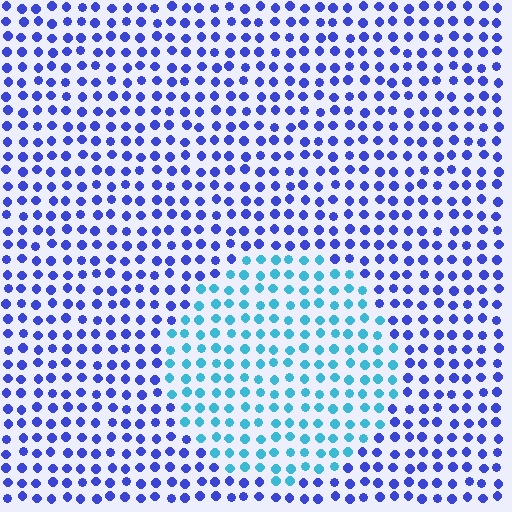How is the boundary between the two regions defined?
The boundary is defined purely by a slight shift in hue (about 46 degrees). Spacing, size, and orientation are identical on both sides.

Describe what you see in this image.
The image is filled with small blue elements in a uniform arrangement. A circle-shaped region is visible where the elements are tinted to a slightly different hue, forming a subtle color boundary.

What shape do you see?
I see a circle.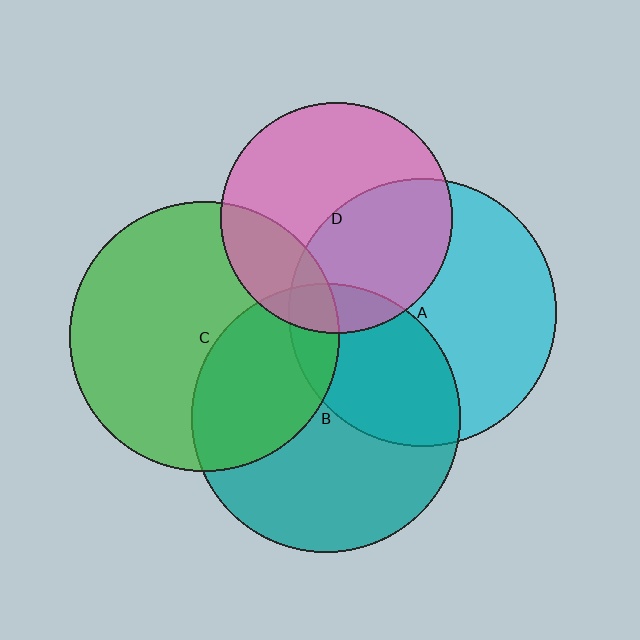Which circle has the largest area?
Circle C (green).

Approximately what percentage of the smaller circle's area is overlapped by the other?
Approximately 10%.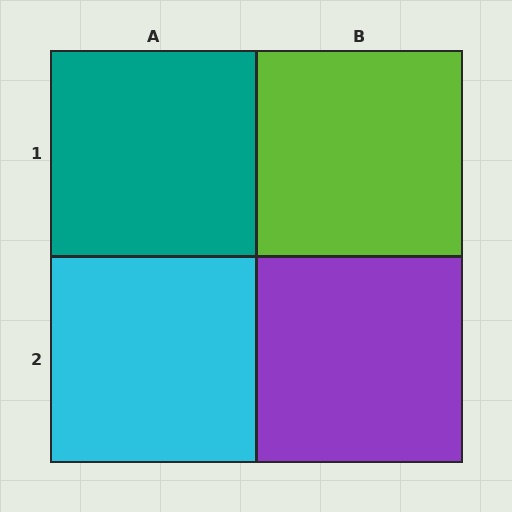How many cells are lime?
1 cell is lime.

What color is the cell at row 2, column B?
Purple.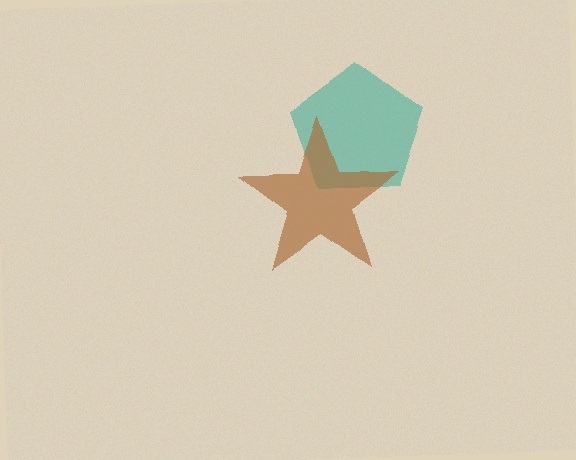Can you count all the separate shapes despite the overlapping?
Yes, there are 2 separate shapes.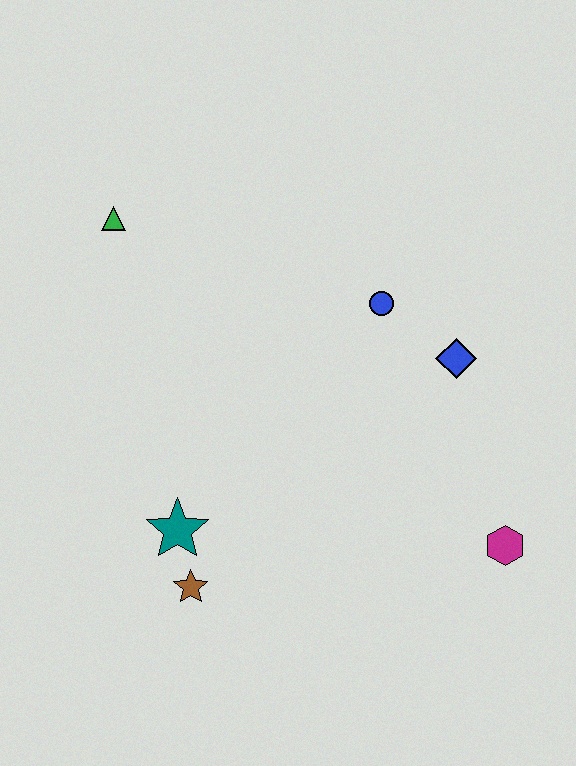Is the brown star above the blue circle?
No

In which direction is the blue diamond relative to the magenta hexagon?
The blue diamond is above the magenta hexagon.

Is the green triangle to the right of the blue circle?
No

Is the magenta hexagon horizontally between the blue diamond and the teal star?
No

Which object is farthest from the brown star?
The green triangle is farthest from the brown star.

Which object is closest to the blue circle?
The blue diamond is closest to the blue circle.